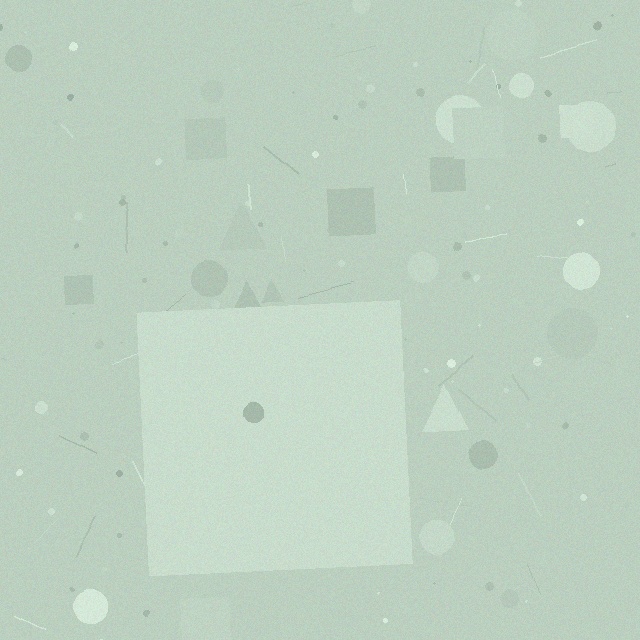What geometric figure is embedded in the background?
A square is embedded in the background.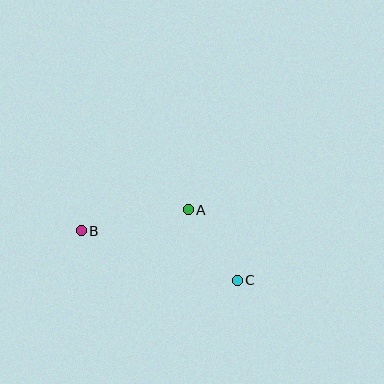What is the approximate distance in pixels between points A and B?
The distance between A and B is approximately 109 pixels.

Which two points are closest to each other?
Points A and C are closest to each other.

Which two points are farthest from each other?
Points B and C are farthest from each other.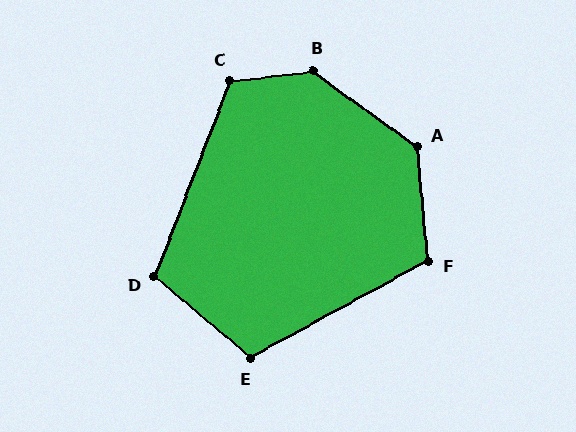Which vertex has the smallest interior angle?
D, at approximately 109 degrees.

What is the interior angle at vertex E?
Approximately 111 degrees (obtuse).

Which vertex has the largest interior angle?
B, at approximately 137 degrees.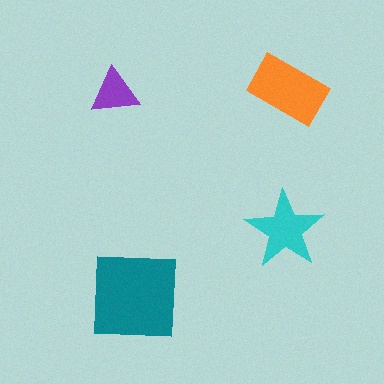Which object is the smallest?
The purple triangle.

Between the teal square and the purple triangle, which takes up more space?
The teal square.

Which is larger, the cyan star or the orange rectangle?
The orange rectangle.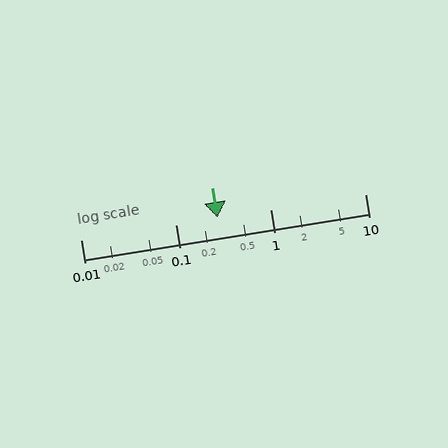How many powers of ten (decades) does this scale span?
The scale spans 3 decades, from 0.01 to 10.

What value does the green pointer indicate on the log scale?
The pointer indicates approximately 0.28.